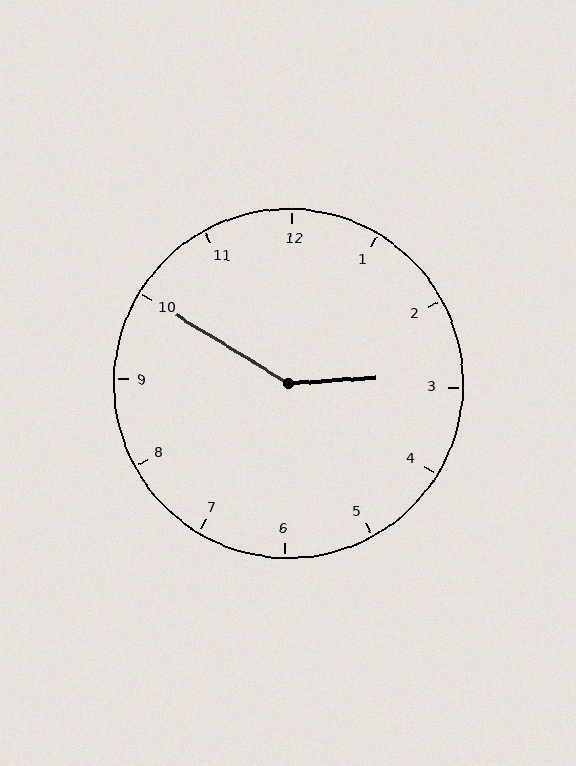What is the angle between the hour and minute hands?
Approximately 145 degrees.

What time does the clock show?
2:50.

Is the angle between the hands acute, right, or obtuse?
It is obtuse.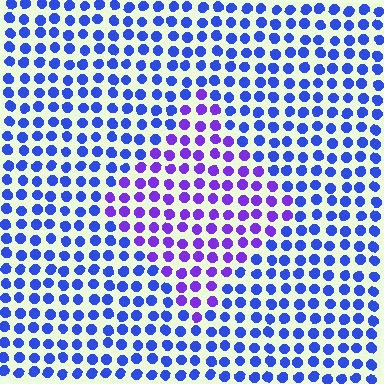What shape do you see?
I see a diamond.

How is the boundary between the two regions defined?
The boundary is defined purely by a slight shift in hue (about 37 degrees). Spacing, size, and orientation are identical on both sides.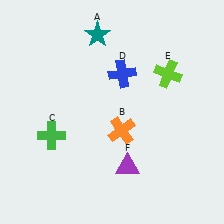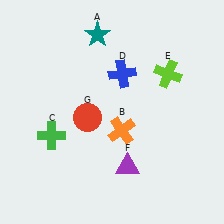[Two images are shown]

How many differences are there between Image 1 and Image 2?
There is 1 difference between the two images.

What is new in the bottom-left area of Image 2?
A red circle (G) was added in the bottom-left area of Image 2.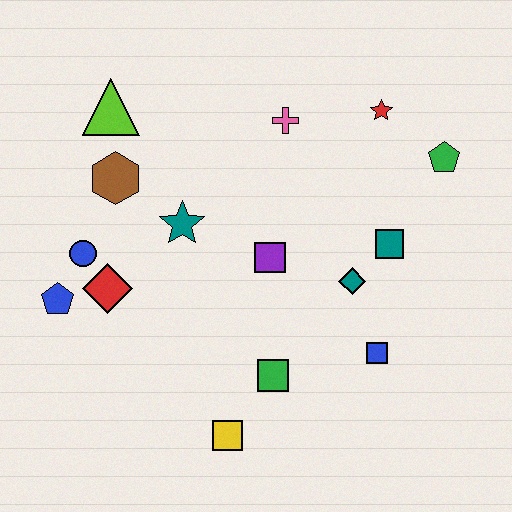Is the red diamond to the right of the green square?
No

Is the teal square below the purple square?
No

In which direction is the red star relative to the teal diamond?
The red star is above the teal diamond.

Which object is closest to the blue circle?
The red diamond is closest to the blue circle.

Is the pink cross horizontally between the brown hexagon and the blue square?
Yes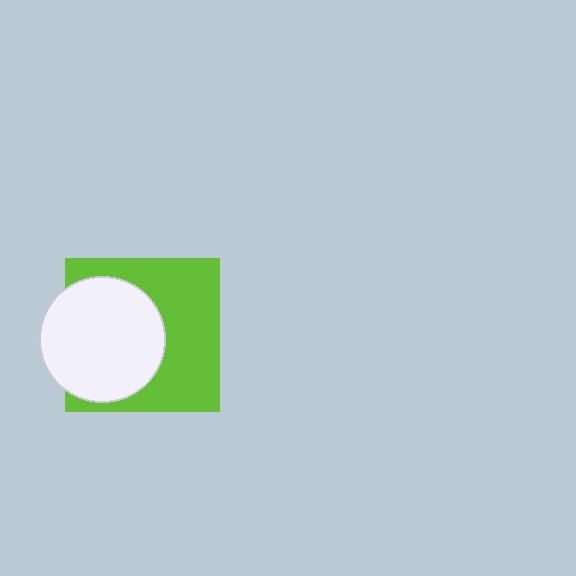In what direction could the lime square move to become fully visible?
The lime square could move right. That would shift it out from behind the white circle entirely.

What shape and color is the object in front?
The object in front is a white circle.